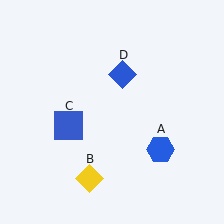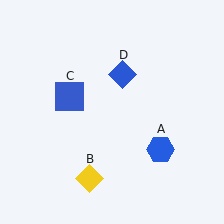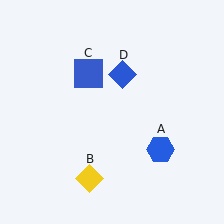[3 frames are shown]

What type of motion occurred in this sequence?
The blue square (object C) rotated clockwise around the center of the scene.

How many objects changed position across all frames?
1 object changed position: blue square (object C).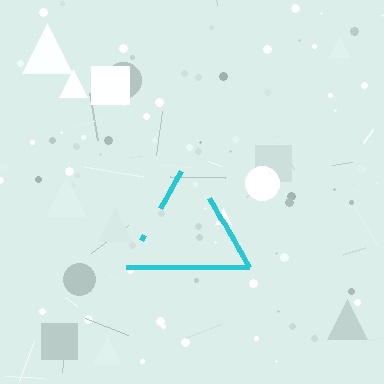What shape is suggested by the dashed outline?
The dashed outline suggests a triangle.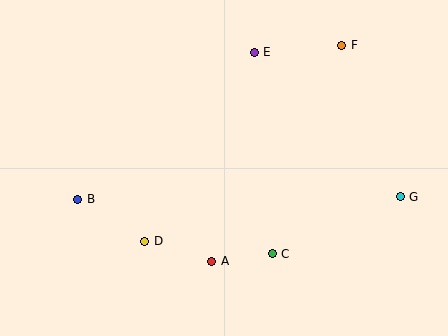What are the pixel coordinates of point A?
Point A is at (212, 261).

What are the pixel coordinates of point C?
Point C is at (272, 254).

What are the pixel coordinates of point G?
Point G is at (400, 197).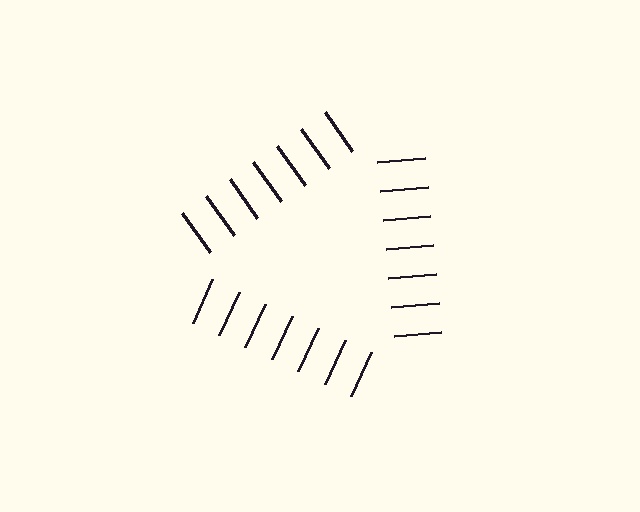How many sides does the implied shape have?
3 sides — the line-ends trace a triangle.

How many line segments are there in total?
21 — 7 along each of the 3 edges.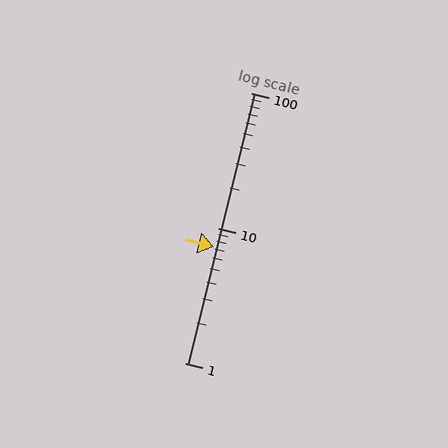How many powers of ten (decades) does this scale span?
The scale spans 2 decades, from 1 to 100.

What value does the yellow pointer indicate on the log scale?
The pointer indicates approximately 7.2.